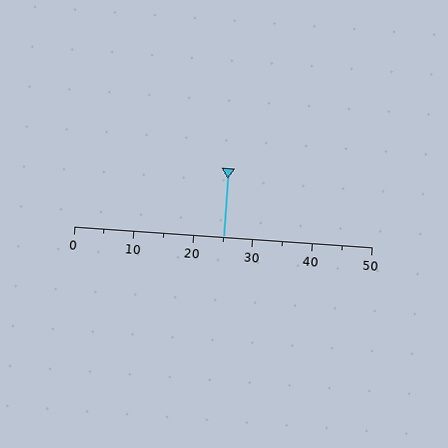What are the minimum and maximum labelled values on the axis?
The axis runs from 0 to 50.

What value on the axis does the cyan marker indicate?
The marker indicates approximately 25.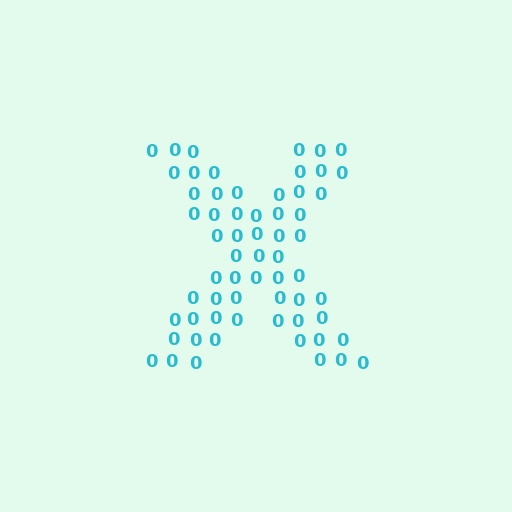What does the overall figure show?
The overall figure shows the letter X.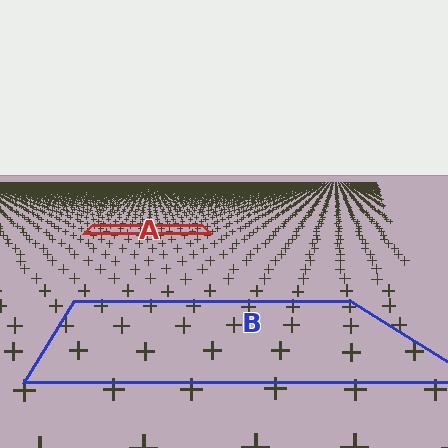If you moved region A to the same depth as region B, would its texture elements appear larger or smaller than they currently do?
They would appear larger. At a closer depth, the same texture elements are projected at a bigger on-screen size.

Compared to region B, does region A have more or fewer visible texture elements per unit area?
Region A has more texture elements per unit area — they are packed more densely because it is farther away.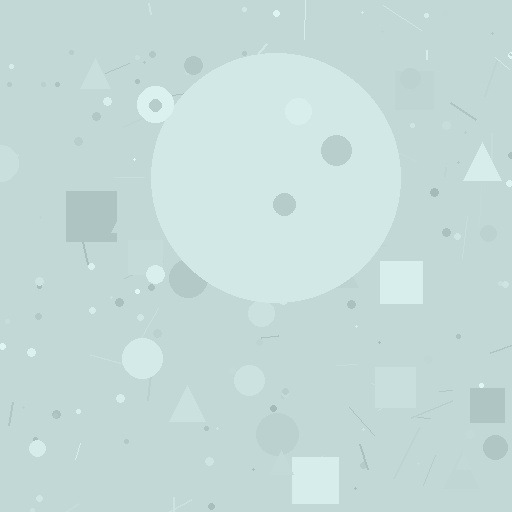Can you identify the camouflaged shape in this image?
The camouflaged shape is a circle.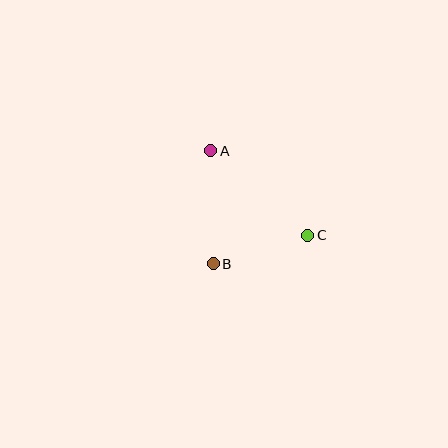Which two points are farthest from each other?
Points A and C are farthest from each other.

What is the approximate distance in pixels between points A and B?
The distance between A and B is approximately 113 pixels.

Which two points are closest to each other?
Points B and C are closest to each other.